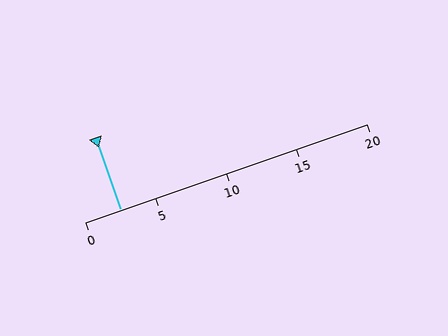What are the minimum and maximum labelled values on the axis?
The axis runs from 0 to 20.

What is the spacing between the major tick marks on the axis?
The major ticks are spaced 5 apart.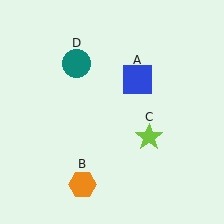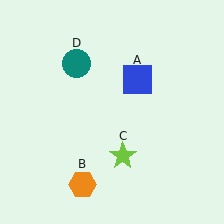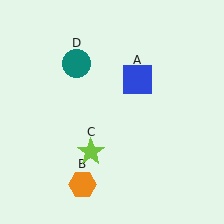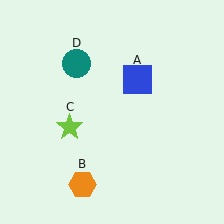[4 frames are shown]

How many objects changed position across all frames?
1 object changed position: lime star (object C).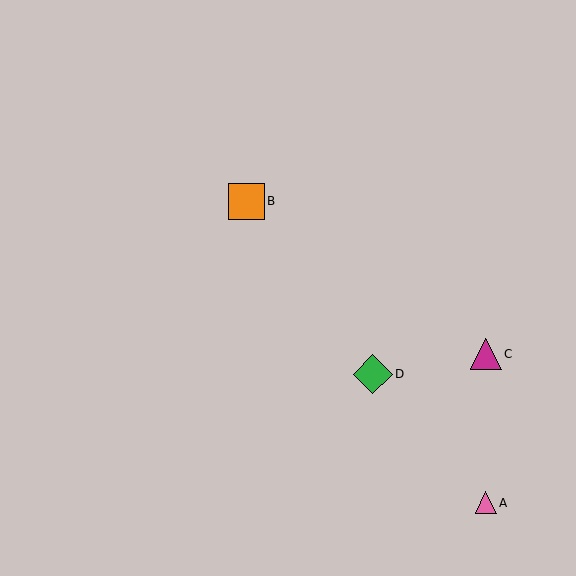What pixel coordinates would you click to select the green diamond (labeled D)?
Click at (373, 374) to select the green diamond D.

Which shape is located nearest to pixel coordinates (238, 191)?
The orange square (labeled B) at (246, 201) is nearest to that location.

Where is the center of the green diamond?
The center of the green diamond is at (373, 374).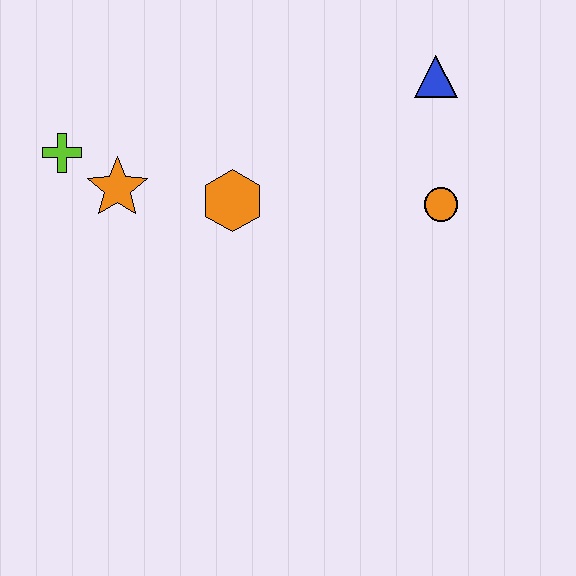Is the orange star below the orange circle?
No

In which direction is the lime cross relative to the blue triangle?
The lime cross is to the left of the blue triangle.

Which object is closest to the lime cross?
The orange star is closest to the lime cross.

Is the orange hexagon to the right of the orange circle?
No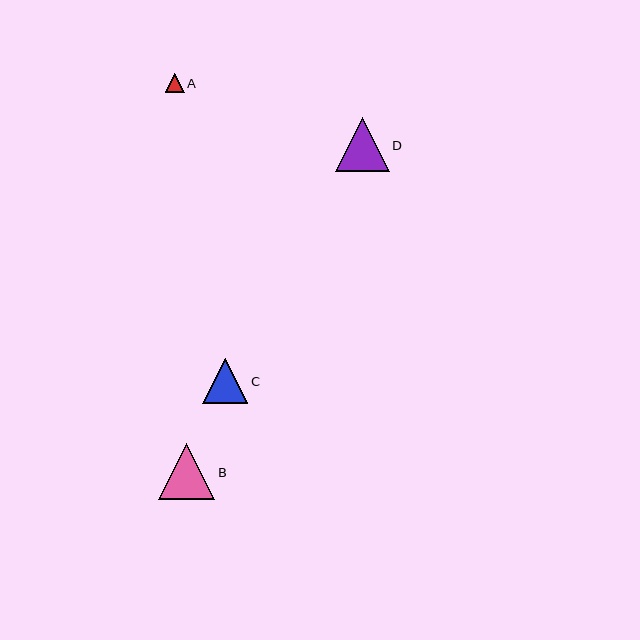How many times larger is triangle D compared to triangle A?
Triangle D is approximately 2.8 times the size of triangle A.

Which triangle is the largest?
Triangle B is the largest with a size of approximately 56 pixels.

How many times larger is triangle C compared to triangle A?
Triangle C is approximately 2.4 times the size of triangle A.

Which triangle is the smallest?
Triangle A is the smallest with a size of approximately 19 pixels.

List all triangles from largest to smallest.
From largest to smallest: B, D, C, A.